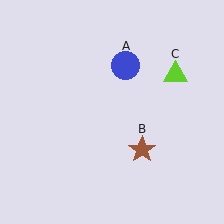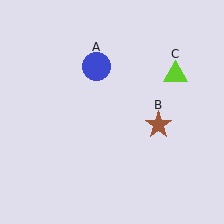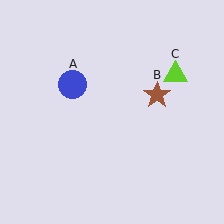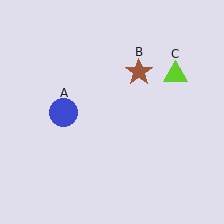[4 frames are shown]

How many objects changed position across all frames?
2 objects changed position: blue circle (object A), brown star (object B).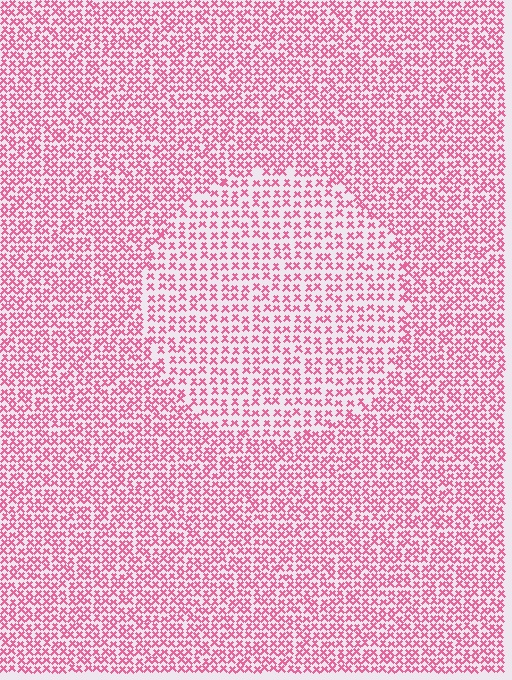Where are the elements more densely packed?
The elements are more densely packed outside the circle boundary.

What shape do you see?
I see a circle.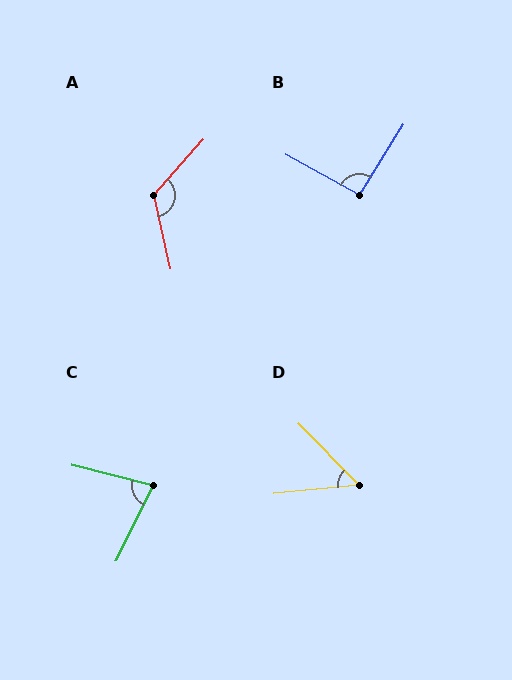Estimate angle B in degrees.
Approximately 93 degrees.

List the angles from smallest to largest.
D (51°), C (78°), B (93°), A (126°).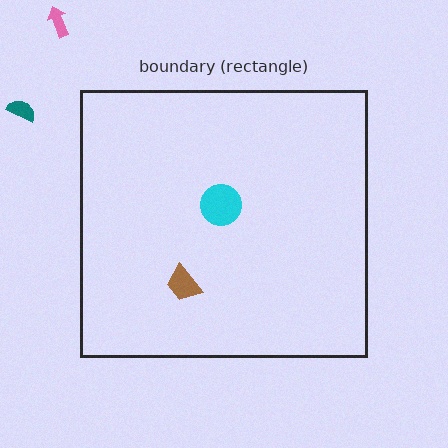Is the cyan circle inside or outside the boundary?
Inside.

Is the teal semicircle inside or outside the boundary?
Outside.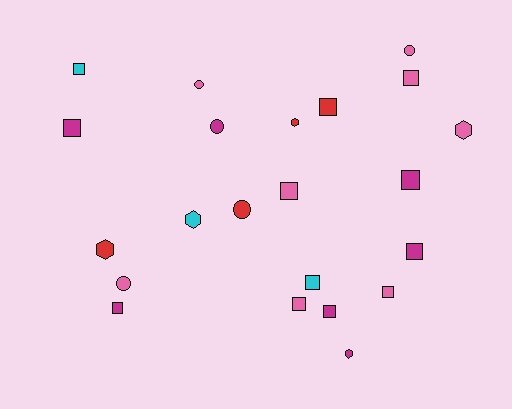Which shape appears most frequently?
Square, with 12 objects.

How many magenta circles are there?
There is 1 magenta circle.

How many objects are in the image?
There are 22 objects.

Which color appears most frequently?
Pink, with 8 objects.